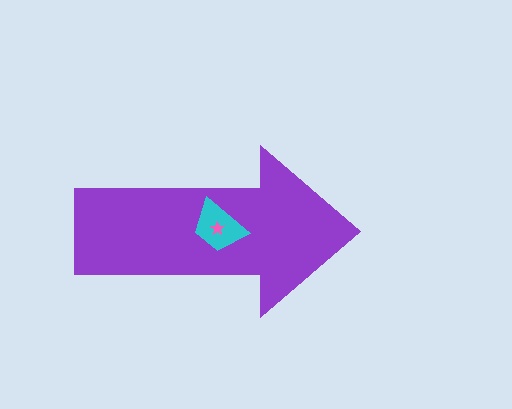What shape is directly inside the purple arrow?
The cyan trapezoid.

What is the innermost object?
The pink star.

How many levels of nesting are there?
3.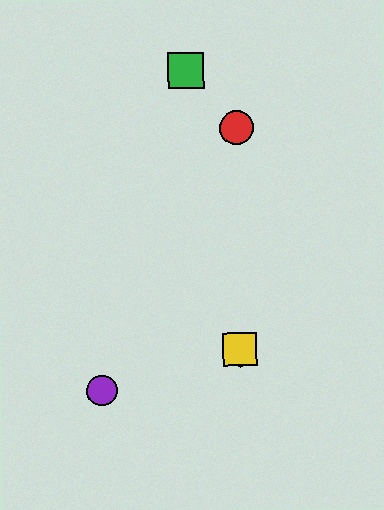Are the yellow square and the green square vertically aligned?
No, the yellow square is at x≈240 and the green square is at x≈186.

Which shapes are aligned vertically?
The red circle, the blue hexagon, the yellow square are aligned vertically.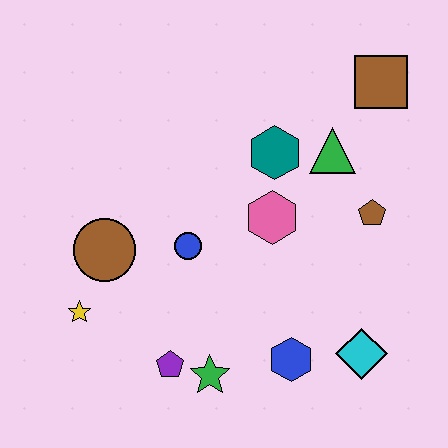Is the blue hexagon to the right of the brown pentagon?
No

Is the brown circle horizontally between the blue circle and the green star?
No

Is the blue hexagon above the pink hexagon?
No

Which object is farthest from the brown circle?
The brown square is farthest from the brown circle.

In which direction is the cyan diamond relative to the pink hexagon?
The cyan diamond is below the pink hexagon.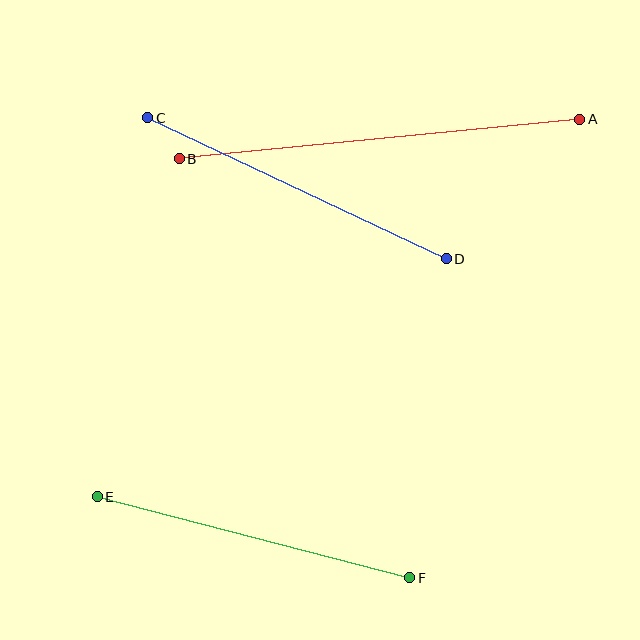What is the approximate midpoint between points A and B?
The midpoint is at approximately (380, 139) pixels.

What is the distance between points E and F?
The distance is approximately 323 pixels.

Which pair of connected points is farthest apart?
Points A and B are farthest apart.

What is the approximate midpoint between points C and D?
The midpoint is at approximately (297, 188) pixels.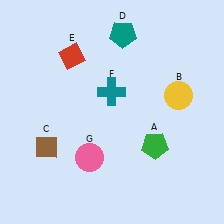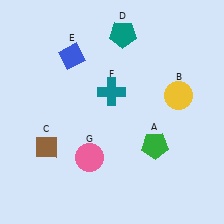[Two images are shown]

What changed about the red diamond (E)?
In Image 1, E is red. In Image 2, it changed to blue.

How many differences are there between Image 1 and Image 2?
There is 1 difference between the two images.